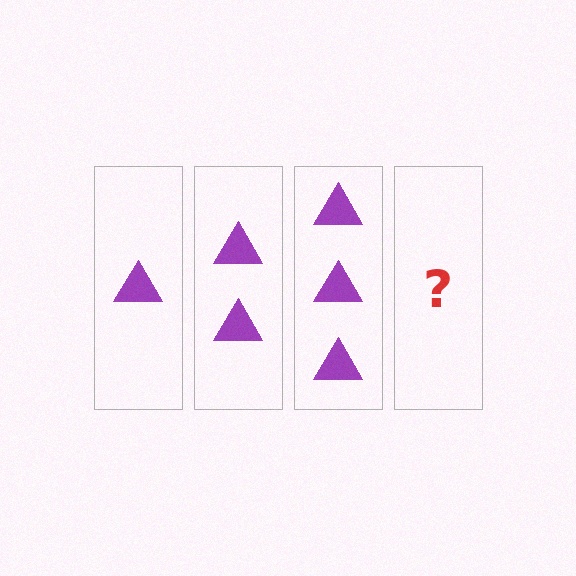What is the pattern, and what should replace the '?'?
The pattern is that each step adds one more triangle. The '?' should be 4 triangles.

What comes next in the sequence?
The next element should be 4 triangles.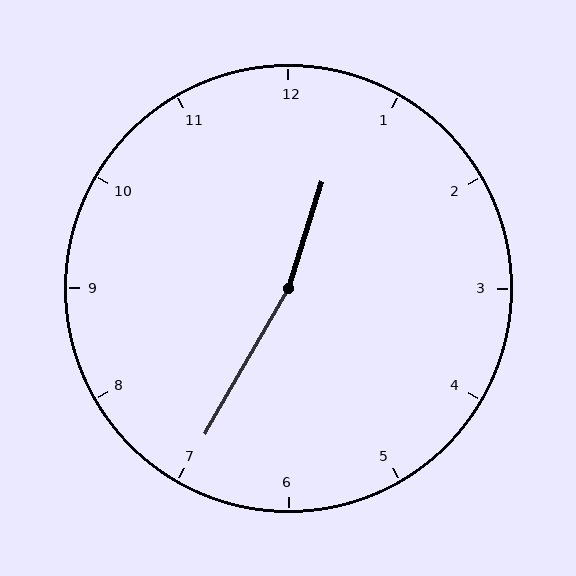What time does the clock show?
12:35.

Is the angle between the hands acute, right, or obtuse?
It is obtuse.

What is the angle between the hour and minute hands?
Approximately 168 degrees.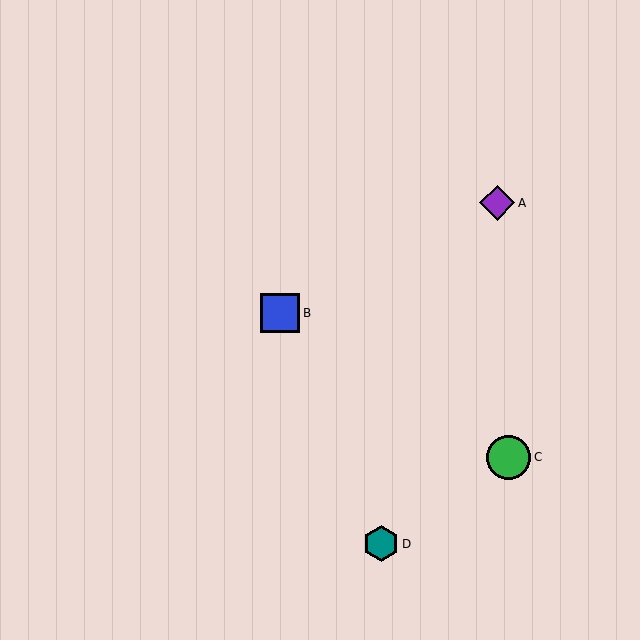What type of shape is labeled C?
Shape C is a green circle.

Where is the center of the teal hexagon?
The center of the teal hexagon is at (381, 544).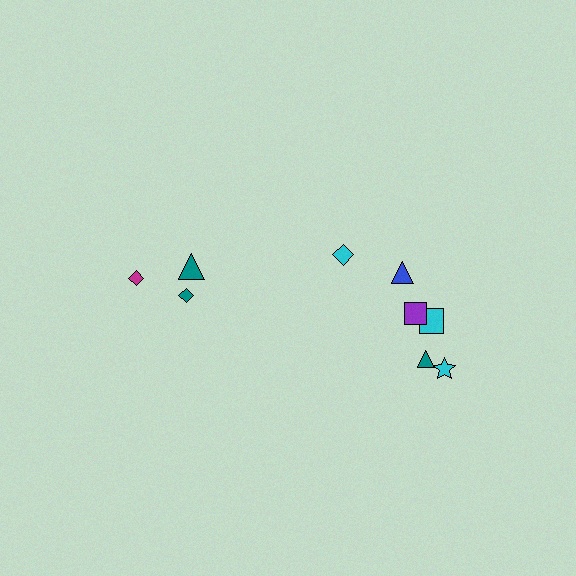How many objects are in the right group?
There are 6 objects.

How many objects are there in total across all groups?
There are 9 objects.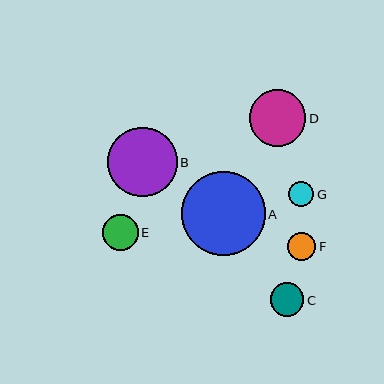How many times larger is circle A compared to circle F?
Circle A is approximately 3.0 times the size of circle F.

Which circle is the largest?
Circle A is the largest with a size of approximately 83 pixels.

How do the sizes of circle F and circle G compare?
Circle F and circle G are approximately the same size.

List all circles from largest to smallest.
From largest to smallest: A, B, D, E, C, F, G.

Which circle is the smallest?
Circle G is the smallest with a size of approximately 26 pixels.